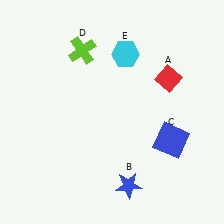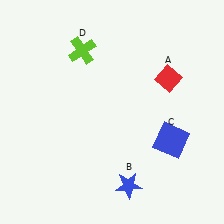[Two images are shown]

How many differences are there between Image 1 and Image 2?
There is 1 difference between the two images.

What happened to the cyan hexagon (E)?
The cyan hexagon (E) was removed in Image 2. It was in the top-right area of Image 1.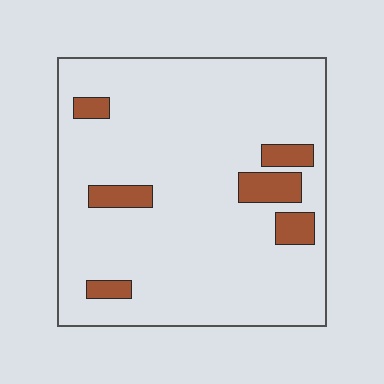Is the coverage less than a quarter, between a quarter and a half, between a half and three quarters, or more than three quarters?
Less than a quarter.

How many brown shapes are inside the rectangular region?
6.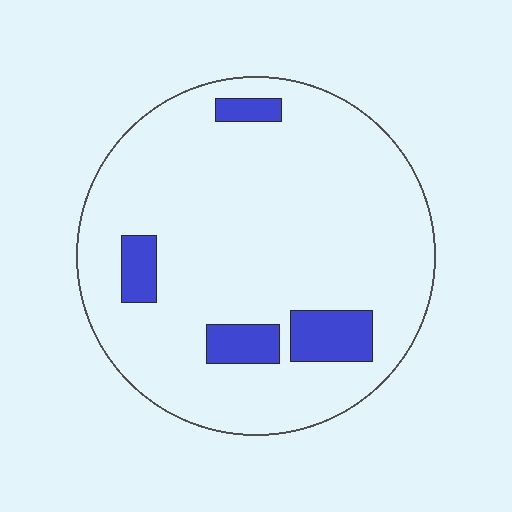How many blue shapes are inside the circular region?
4.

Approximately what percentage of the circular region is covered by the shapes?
Approximately 10%.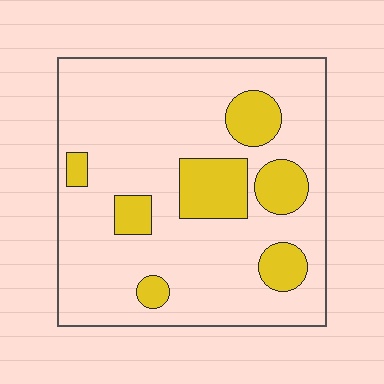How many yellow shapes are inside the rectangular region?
7.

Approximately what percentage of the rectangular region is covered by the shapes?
Approximately 20%.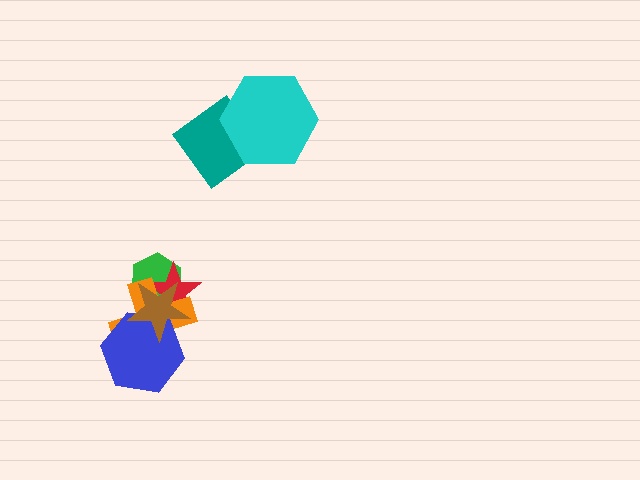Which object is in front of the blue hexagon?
The brown star is in front of the blue hexagon.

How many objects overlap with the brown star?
4 objects overlap with the brown star.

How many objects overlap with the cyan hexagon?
1 object overlaps with the cyan hexagon.